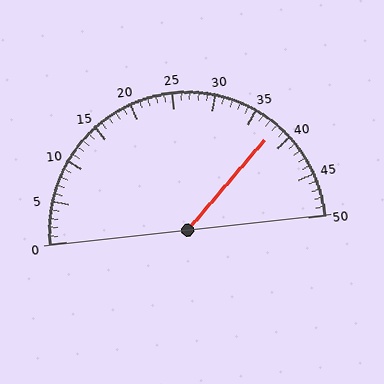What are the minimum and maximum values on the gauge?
The gauge ranges from 0 to 50.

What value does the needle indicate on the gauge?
The needle indicates approximately 38.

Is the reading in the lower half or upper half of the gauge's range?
The reading is in the upper half of the range (0 to 50).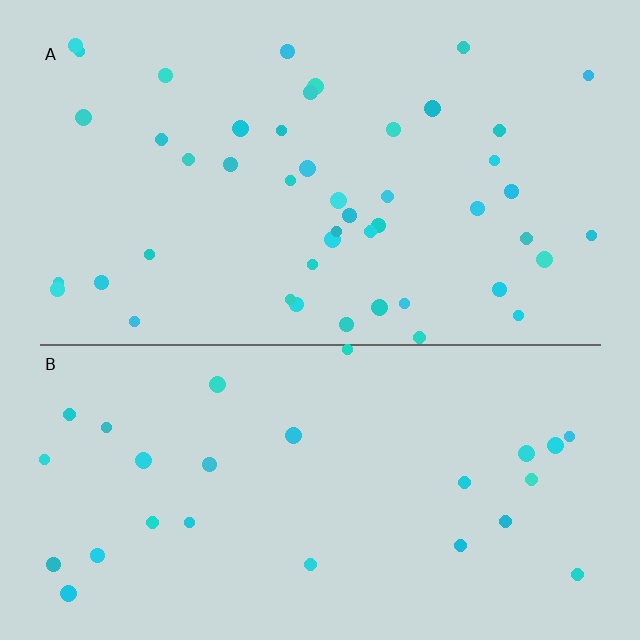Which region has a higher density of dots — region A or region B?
A (the top).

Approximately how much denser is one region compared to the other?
Approximately 1.7× — region A over region B.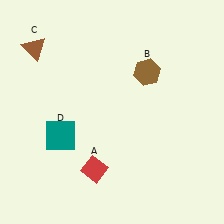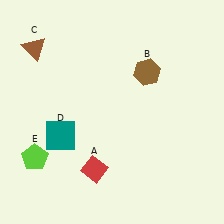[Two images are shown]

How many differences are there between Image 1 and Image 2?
There is 1 difference between the two images.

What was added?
A lime pentagon (E) was added in Image 2.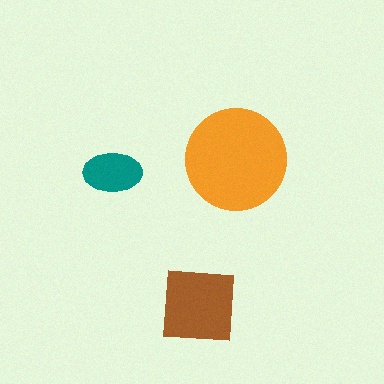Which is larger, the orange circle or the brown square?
The orange circle.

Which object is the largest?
The orange circle.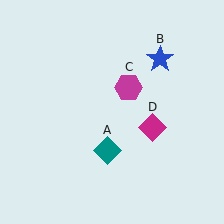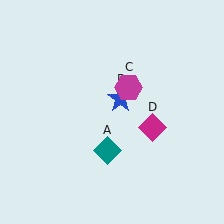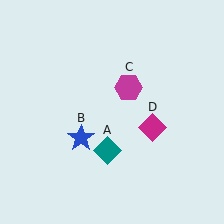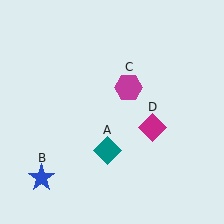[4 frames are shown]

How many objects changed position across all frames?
1 object changed position: blue star (object B).